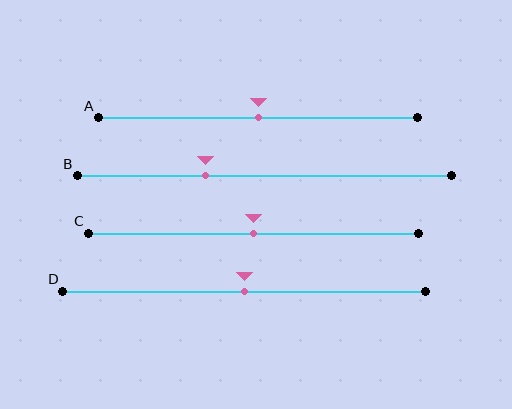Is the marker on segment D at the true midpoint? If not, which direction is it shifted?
Yes, the marker on segment D is at the true midpoint.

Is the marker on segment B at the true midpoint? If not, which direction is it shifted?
No, the marker on segment B is shifted to the left by about 16% of the segment length.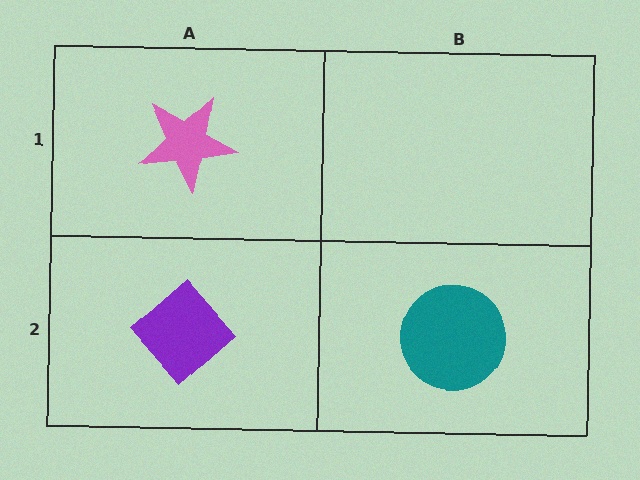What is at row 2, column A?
A purple diamond.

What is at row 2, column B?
A teal circle.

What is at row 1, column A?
A pink star.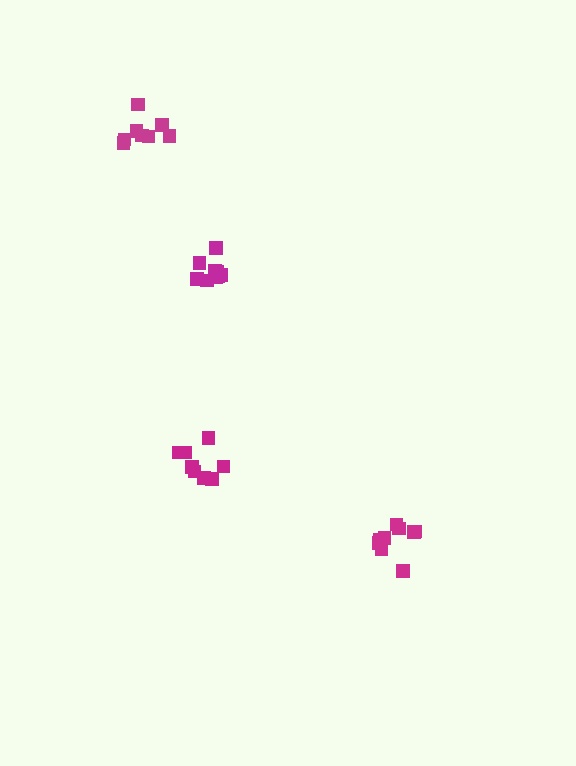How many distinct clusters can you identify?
There are 4 distinct clusters.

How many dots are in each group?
Group 1: 10 dots, Group 2: 8 dots, Group 3: 10 dots, Group 4: 8 dots (36 total).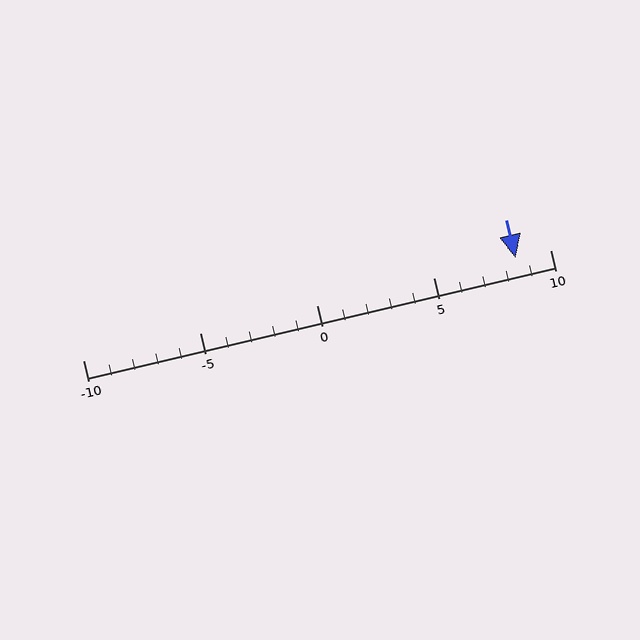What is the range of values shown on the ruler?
The ruler shows values from -10 to 10.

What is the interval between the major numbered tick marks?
The major tick marks are spaced 5 units apart.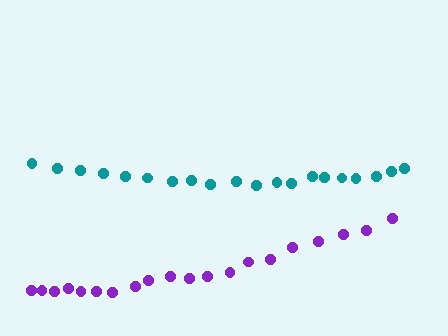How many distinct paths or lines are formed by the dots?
There are 2 distinct paths.